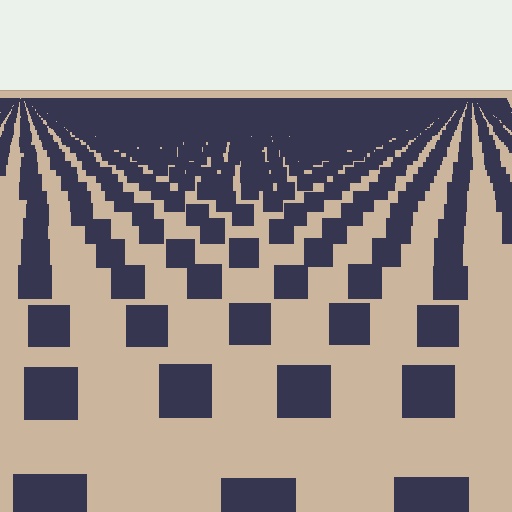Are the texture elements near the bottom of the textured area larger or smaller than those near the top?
Larger. Near the bottom, elements are closer to the viewer and appear at a bigger on-screen size.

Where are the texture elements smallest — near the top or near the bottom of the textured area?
Near the top.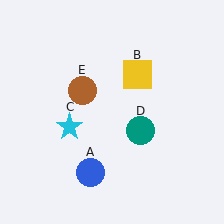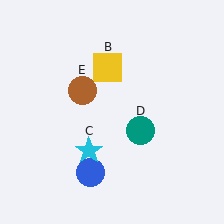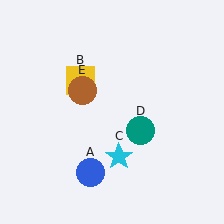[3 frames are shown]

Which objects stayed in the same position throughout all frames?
Blue circle (object A) and teal circle (object D) and brown circle (object E) remained stationary.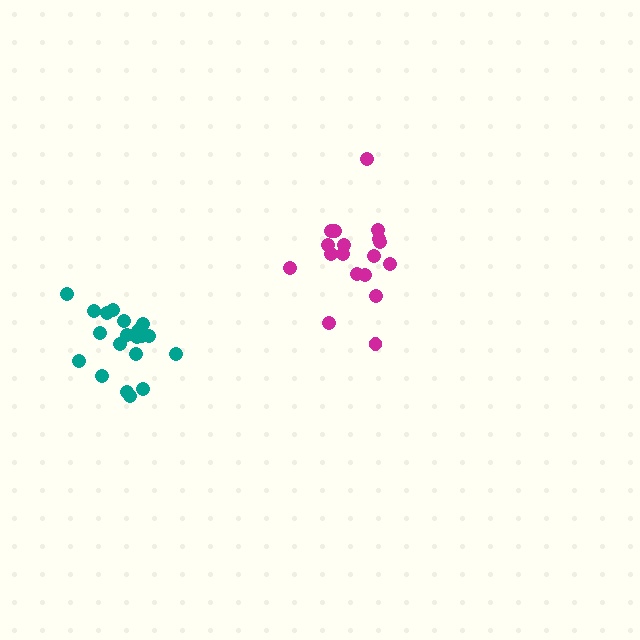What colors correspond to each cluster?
The clusters are colored: magenta, teal.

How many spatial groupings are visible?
There are 2 spatial groupings.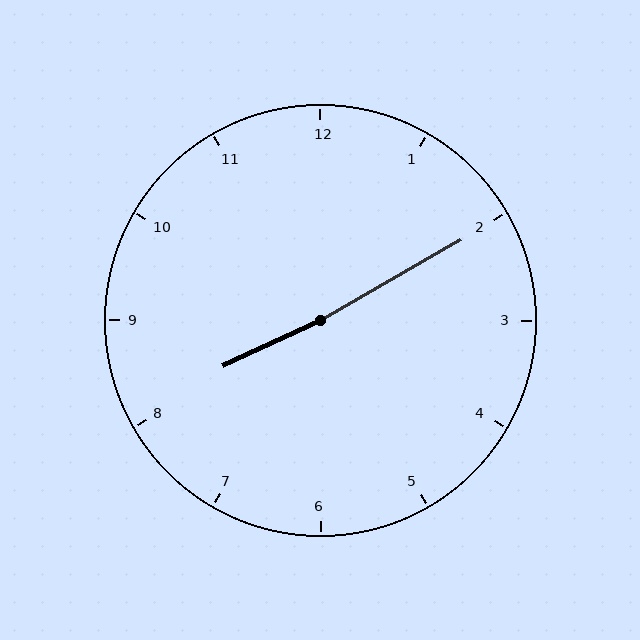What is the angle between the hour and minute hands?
Approximately 175 degrees.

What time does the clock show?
8:10.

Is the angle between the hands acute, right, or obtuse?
It is obtuse.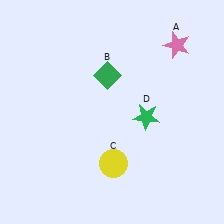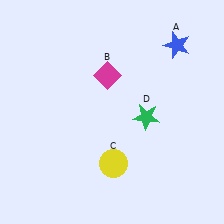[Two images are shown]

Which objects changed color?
A changed from pink to blue. B changed from green to magenta.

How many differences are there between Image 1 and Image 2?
There are 2 differences between the two images.